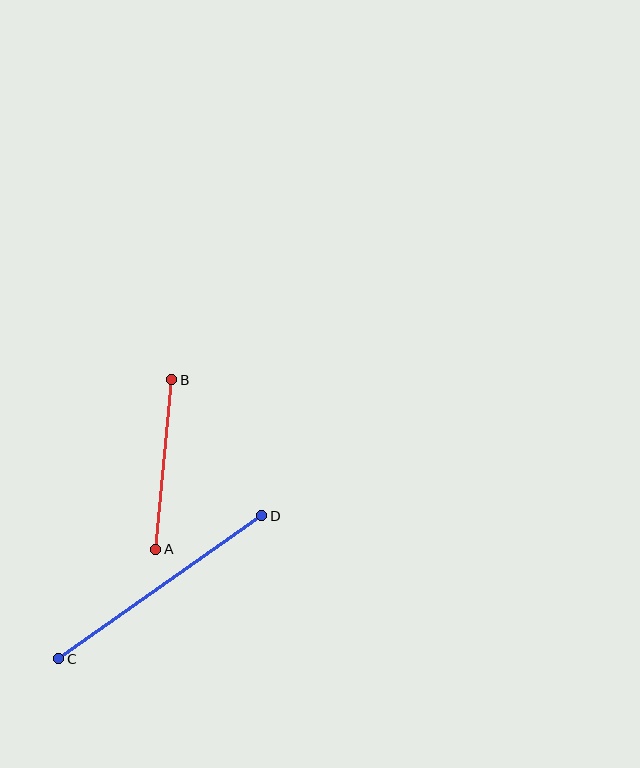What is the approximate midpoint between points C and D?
The midpoint is at approximately (160, 587) pixels.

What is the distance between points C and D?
The distance is approximately 248 pixels.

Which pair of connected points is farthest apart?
Points C and D are farthest apart.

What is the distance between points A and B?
The distance is approximately 170 pixels.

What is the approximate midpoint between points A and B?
The midpoint is at approximately (164, 465) pixels.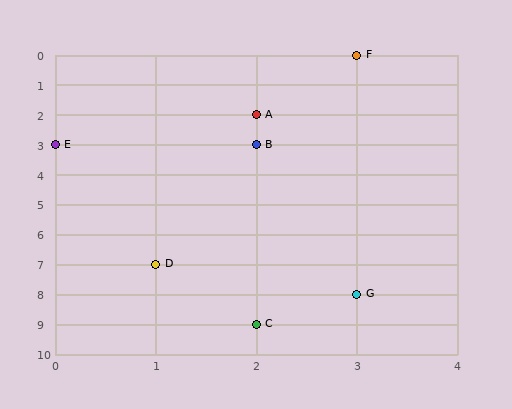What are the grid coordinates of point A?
Point A is at grid coordinates (2, 2).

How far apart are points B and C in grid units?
Points B and C are 6 rows apart.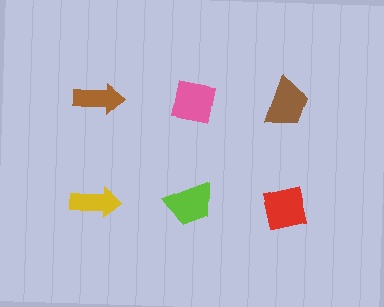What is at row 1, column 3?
A brown trapezoid.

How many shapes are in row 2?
3 shapes.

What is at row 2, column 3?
A red square.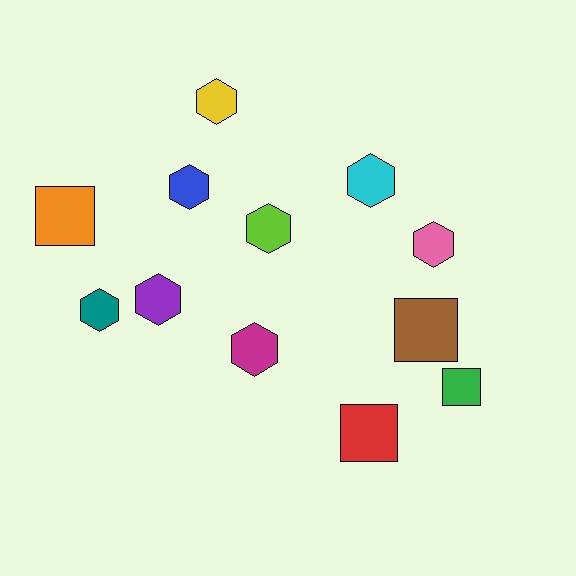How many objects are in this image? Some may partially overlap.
There are 12 objects.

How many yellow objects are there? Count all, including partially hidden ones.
There is 1 yellow object.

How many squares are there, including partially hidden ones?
There are 4 squares.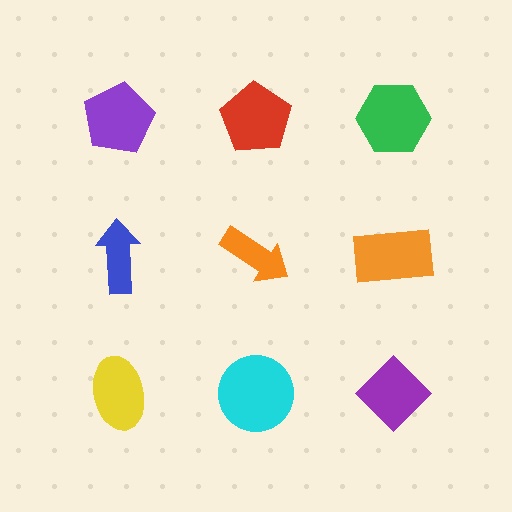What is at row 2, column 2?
An orange arrow.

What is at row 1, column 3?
A green hexagon.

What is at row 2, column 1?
A blue arrow.